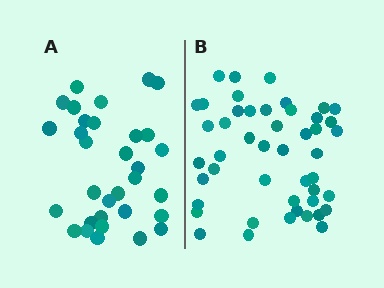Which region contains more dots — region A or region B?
Region B (the right region) has more dots.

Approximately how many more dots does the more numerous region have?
Region B has approximately 15 more dots than region A.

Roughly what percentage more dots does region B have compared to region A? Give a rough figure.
About 45% more.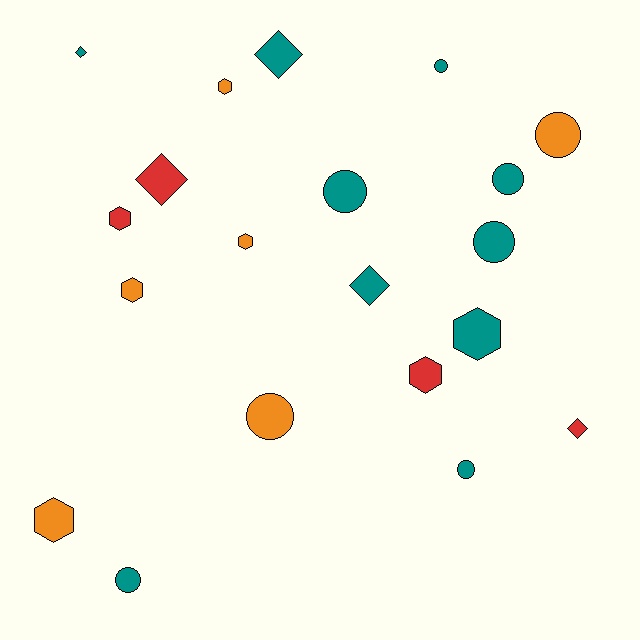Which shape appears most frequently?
Circle, with 8 objects.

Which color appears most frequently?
Teal, with 10 objects.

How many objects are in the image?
There are 20 objects.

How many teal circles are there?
There are 6 teal circles.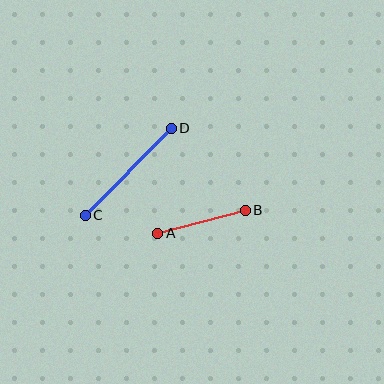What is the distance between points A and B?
The distance is approximately 91 pixels.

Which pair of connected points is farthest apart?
Points C and D are farthest apart.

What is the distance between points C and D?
The distance is approximately 122 pixels.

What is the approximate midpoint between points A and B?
The midpoint is at approximately (202, 222) pixels.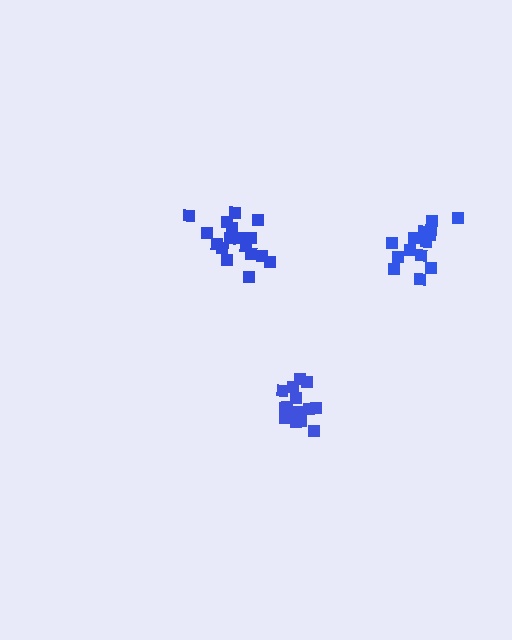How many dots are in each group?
Group 1: 18 dots, Group 2: 15 dots, Group 3: 14 dots (47 total).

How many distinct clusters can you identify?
There are 3 distinct clusters.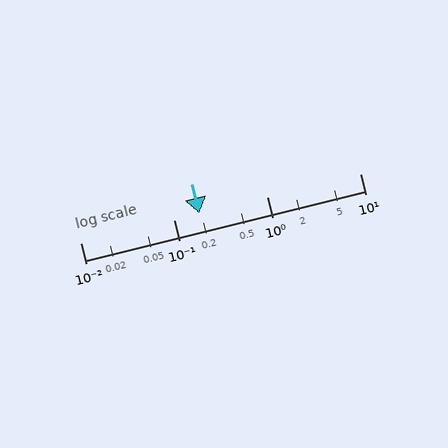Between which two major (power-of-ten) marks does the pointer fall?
The pointer is between 0.1 and 1.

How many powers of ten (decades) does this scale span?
The scale spans 3 decades, from 0.01 to 10.